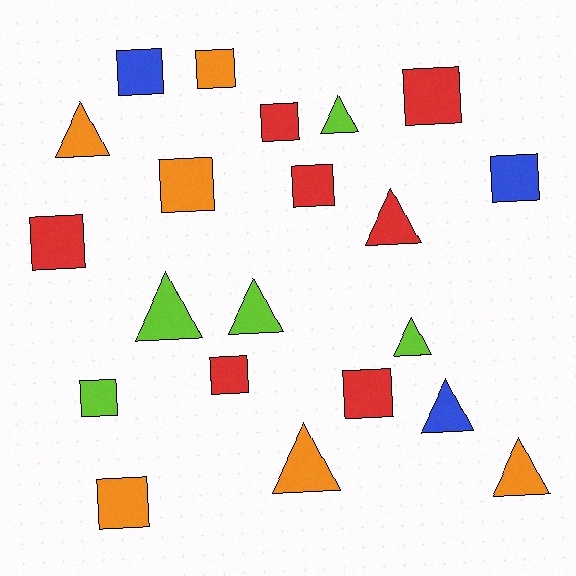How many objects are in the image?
There are 21 objects.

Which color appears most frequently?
Red, with 7 objects.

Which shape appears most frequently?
Square, with 12 objects.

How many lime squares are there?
There is 1 lime square.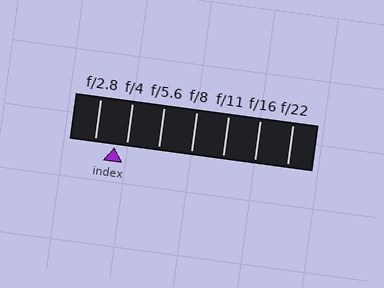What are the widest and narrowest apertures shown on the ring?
The widest aperture shown is f/2.8 and the narrowest is f/22.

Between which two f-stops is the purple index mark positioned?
The index mark is between f/2.8 and f/4.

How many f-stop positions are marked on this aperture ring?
There are 7 f-stop positions marked.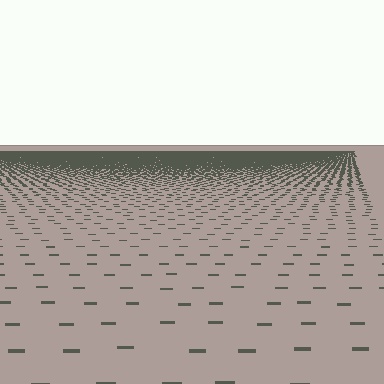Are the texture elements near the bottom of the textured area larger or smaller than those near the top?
Larger. Near the bottom, elements are closer to the viewer and appear at a bigger on-screen size.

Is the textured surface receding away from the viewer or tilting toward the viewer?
The surface is receding away from the viewer. Texture elements get smaller and denser toward the top.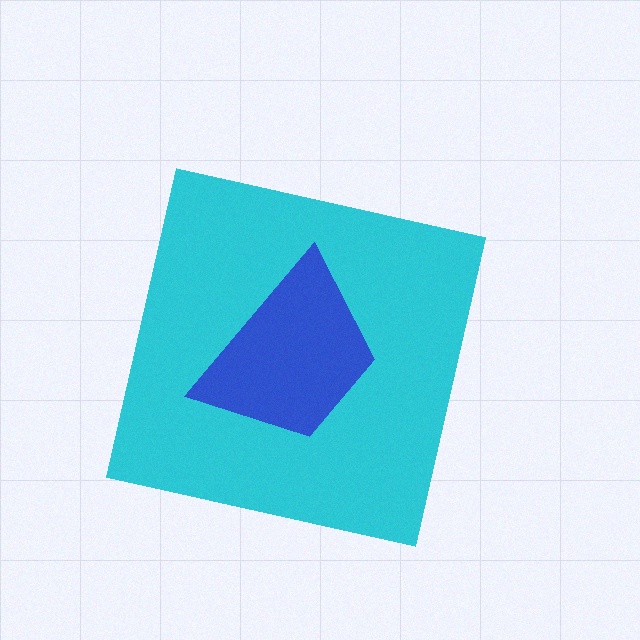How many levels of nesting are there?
2.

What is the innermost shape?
The blue trapezoid.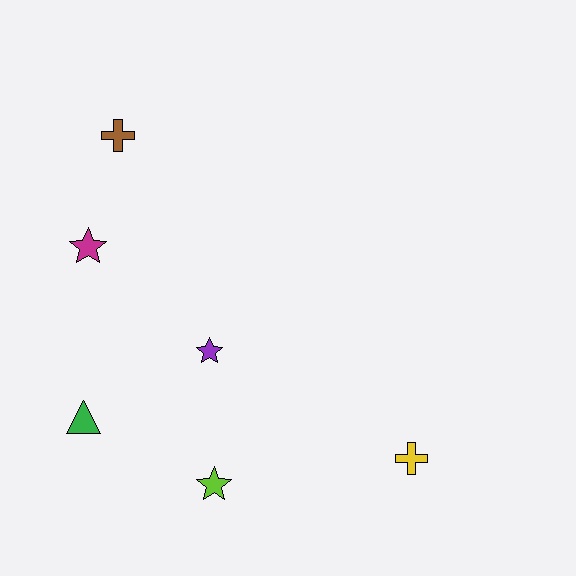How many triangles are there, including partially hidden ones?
There is 1 triangle.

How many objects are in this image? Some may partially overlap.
There are 6 objects.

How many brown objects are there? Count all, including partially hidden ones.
There is 1 brown object.